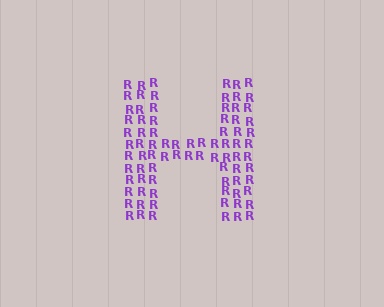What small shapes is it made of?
It is made of small letter R's.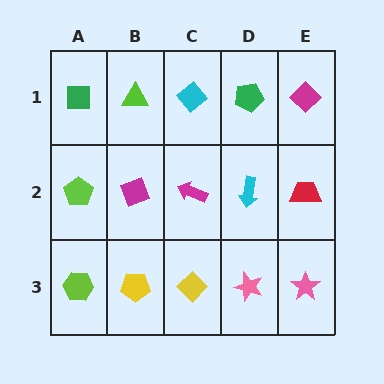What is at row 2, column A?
A lime pentagon.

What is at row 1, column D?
A green pentagon.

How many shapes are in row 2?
5 shapes.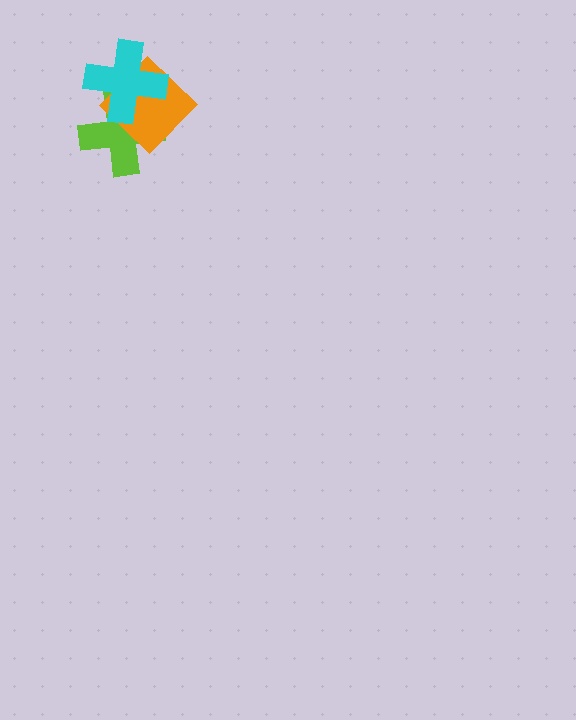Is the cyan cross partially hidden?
No, no other shape covers it.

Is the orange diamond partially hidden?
Yes, it is partially covered by another shape.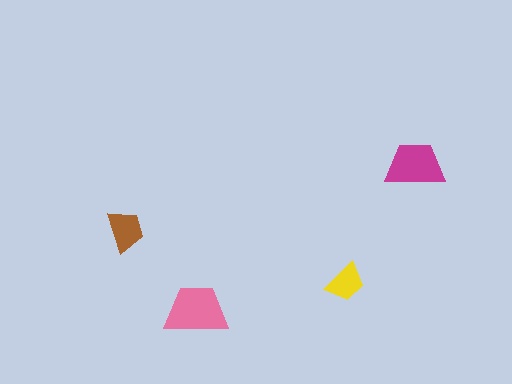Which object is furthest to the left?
The brown trapezoid is leftmost.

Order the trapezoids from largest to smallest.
the pink one, the magenta one, the brown one, the yellow one.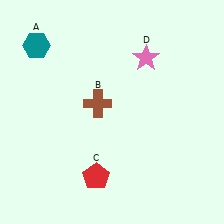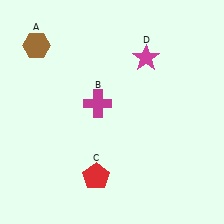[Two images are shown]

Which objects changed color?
A changed from teal to brown. B changed from brown to magenta. D changed from pink to magenta.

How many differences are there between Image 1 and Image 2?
There are 3 differences between the two images.